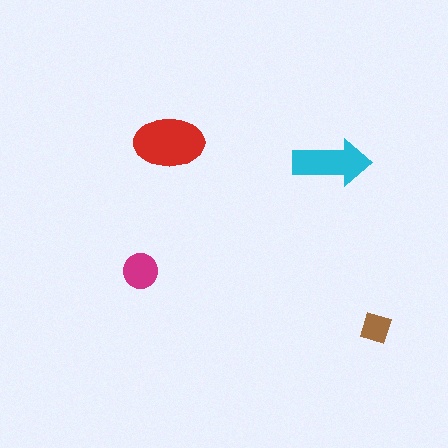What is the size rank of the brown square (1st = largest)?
4th.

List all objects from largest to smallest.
The red ellipse, the cyan arrow, the magenta circle, the brown square.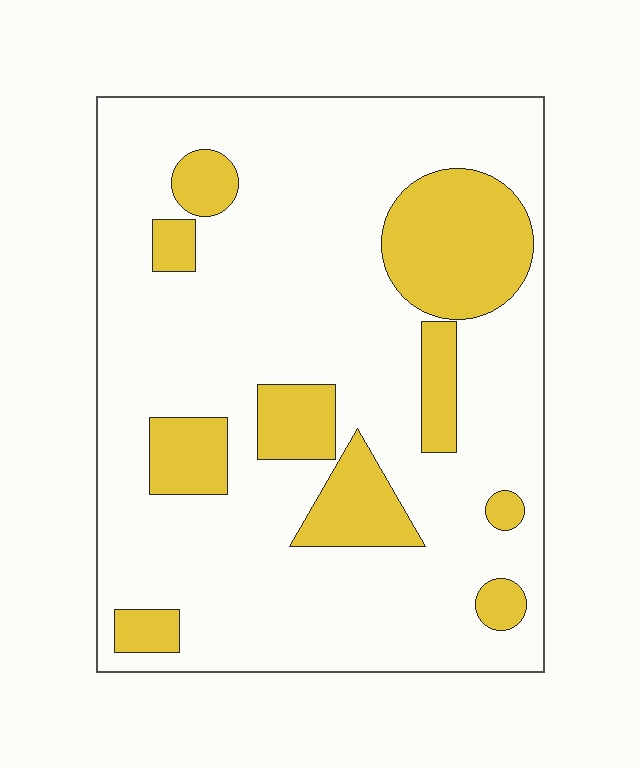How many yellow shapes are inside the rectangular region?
10.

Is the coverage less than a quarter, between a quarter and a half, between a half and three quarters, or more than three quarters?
Less than a quarter.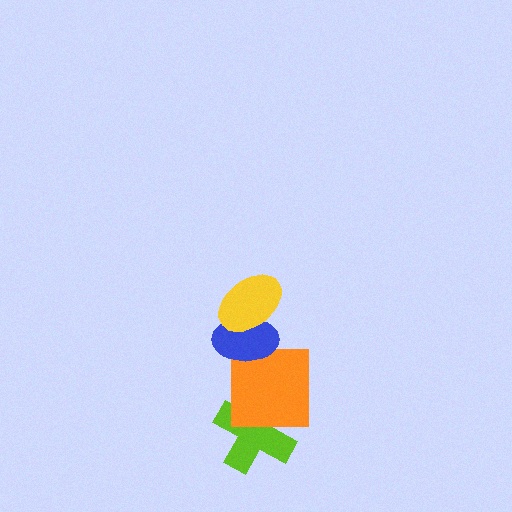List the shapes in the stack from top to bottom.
From top to bottom: the yellow ellipse, the blue ellipse, the orange square, the lime cross.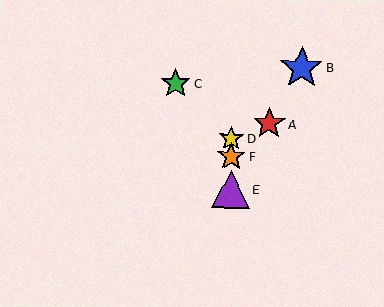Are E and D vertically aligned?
Yes, both are at x≈231.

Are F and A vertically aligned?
No, F is at x≈231 and A is at x≈269.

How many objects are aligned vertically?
3 objects (D, E, F) are aligned vertically.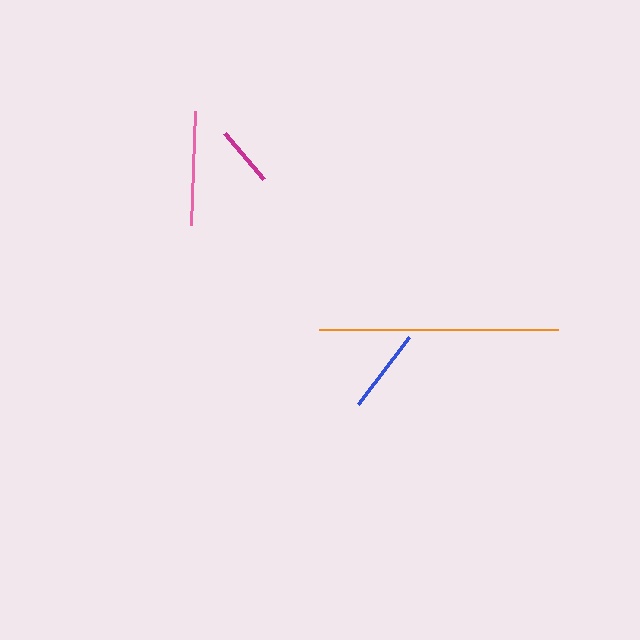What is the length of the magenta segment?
The magenta segment is approximately 61 pixels long.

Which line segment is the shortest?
The magenta line is the shortest at approximately 61 pixels.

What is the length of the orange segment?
The orange segment is approximately 239 pixels long.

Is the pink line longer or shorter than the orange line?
The orange line is longer than the pink line.